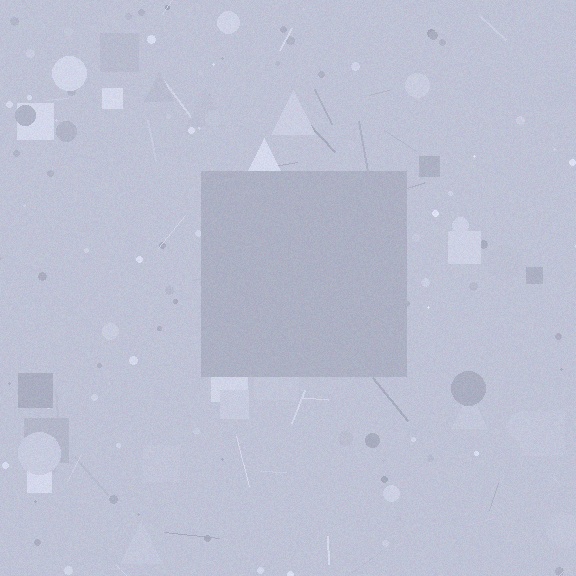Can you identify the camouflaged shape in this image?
The camouflaged shape is a square.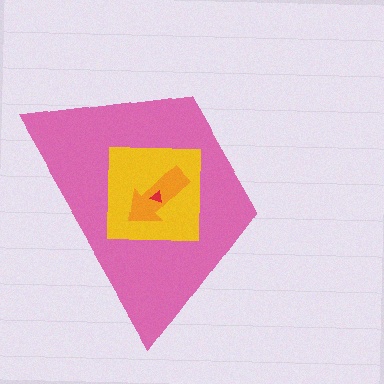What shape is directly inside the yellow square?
The orange arrow.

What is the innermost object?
The red triangle.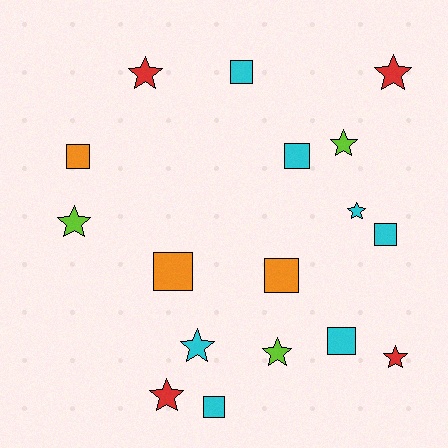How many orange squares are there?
There are 3 orange squares.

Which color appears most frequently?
Cyan, with 7 objects.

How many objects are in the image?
There are 17 objects.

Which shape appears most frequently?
Star, with 9 objects.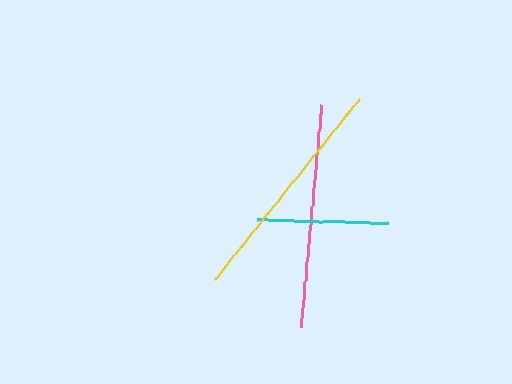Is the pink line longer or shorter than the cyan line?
The pink line is longer than the cyan line.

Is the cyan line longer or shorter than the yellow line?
The yellow line is longer than the cyan line.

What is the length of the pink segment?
The pink segment is approximately 223 pixels long.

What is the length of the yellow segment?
The yellow segment is approximately 232 pixels long.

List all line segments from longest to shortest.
From longest to shortest: yellow, pink, cyan.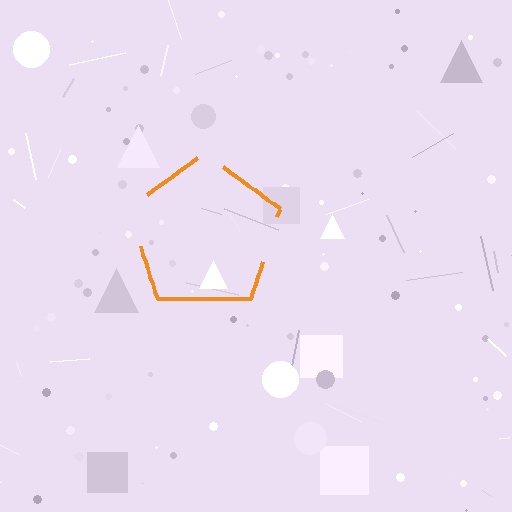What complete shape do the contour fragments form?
The contour fragments form a pentagon.